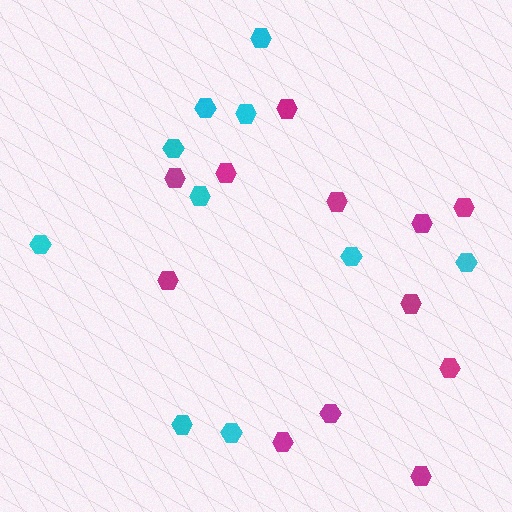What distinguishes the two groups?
There are 2 groups: one group of cyan hexagons (10) and one group of magenta hexagons (12).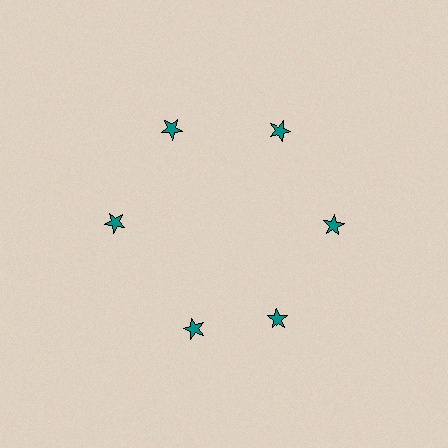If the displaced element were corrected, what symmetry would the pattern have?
It would have 6-fold rotational symmetry — the pattern would map onto itself every 60 degrees.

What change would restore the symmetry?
The symmetry would be restored by rotating it back into even spacing with its neighbors so that all 6 stars sit at equal angles and equal distance from the center.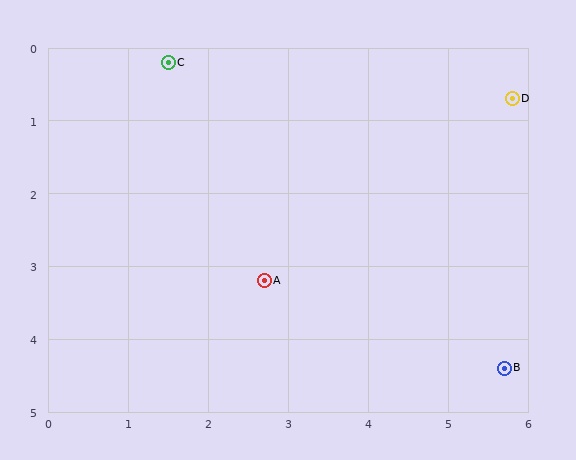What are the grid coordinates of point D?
Point D is at approximately (5.8, 0.7).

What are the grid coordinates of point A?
Point A is at approximately (2.7, 3.2).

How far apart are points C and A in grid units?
Points C and A are about 3.2 grid units apart.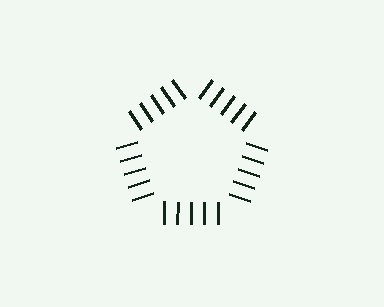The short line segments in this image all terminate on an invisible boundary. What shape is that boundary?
An illusory pentagon — the line segments terminate on its edges but no continuous stroke is drawn.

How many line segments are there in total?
25 — 5 along each of the 5 edges.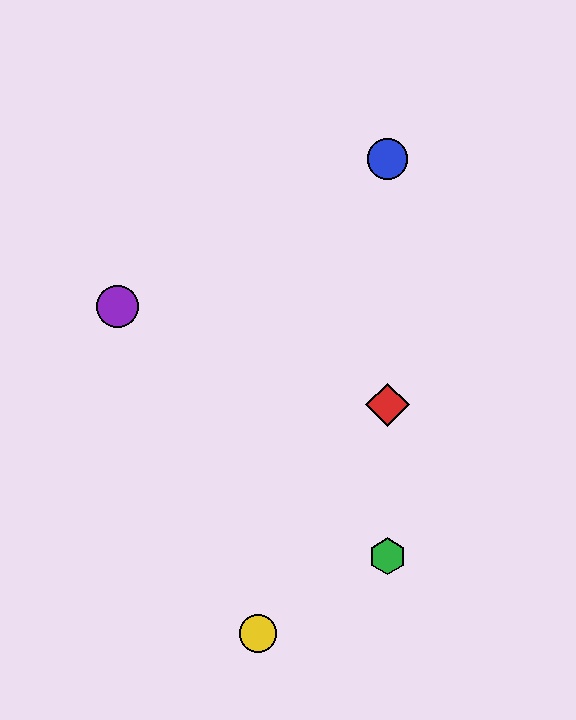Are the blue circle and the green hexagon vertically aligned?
Yes, both are at x≈388.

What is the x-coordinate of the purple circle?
The purple circle is at x≈117.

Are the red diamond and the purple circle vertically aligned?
No, the red diamond is at x≈388 and the purple circle is at x≈117.